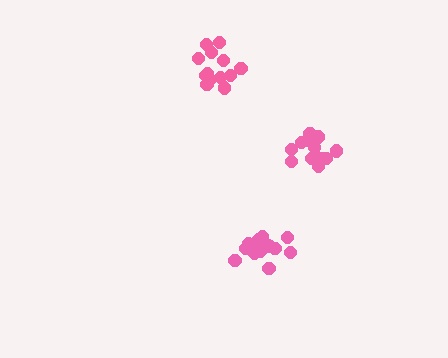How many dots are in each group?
Group 1: 13 dots, Group 2: 15 dots, Group 3: 13 dots (41 total).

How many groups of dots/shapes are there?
There are 3 groups.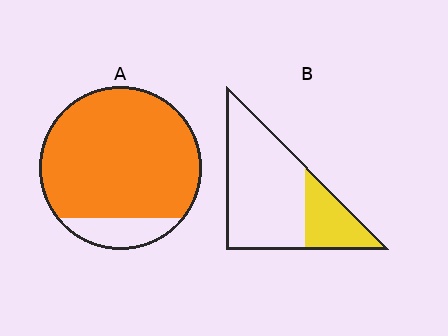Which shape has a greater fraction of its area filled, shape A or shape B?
Shape A.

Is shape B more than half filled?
No.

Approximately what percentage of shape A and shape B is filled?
A is approximately 85% and B is approximately 25%.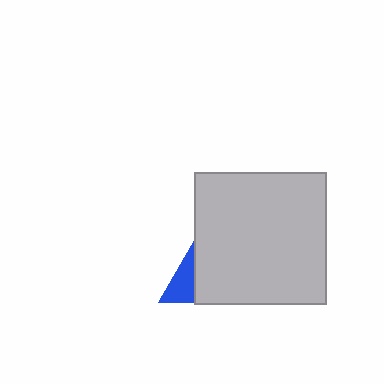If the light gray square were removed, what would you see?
You would see the complete blue triangle.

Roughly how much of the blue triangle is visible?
A small part of it is visible (roughly 32%).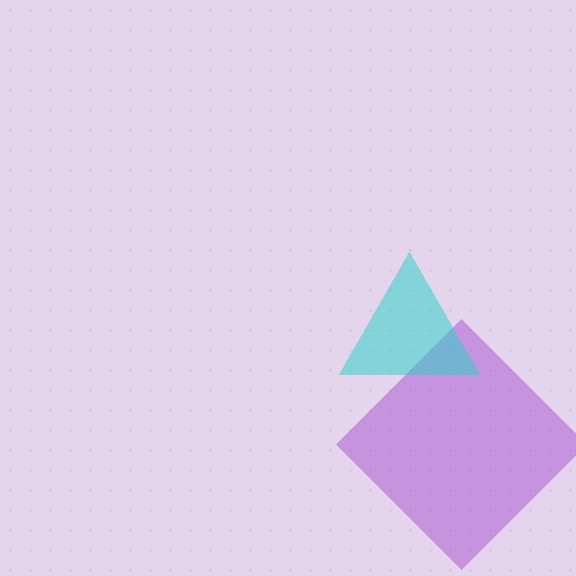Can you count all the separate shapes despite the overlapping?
Yes, there are 2 separate shapes.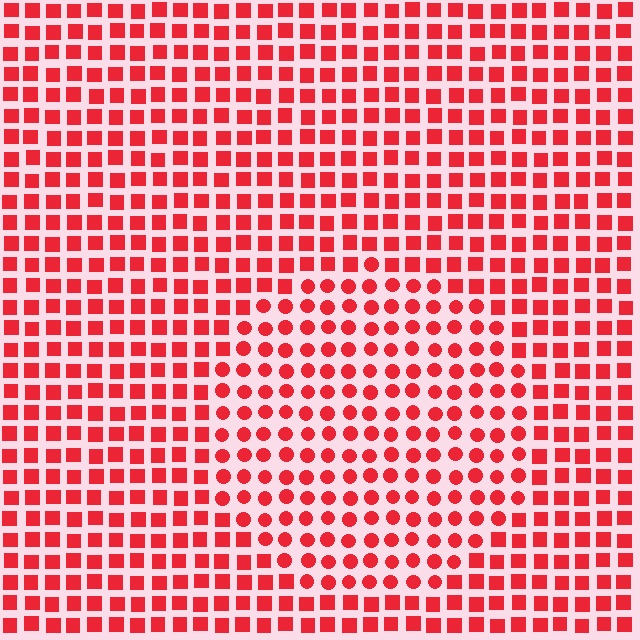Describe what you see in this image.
The image is filled with small red elements arranged in a uniform grid. A circle-shaped region contains circles, while the surrounding area contains squares. The boundary is defined purely by the change in element shape.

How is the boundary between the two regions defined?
The boundary is defined by a change in element shape: circles inside vs. squares outside. All elements share the same color and spacing.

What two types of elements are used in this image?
The image uses circles inside the circle region and squares outside it.